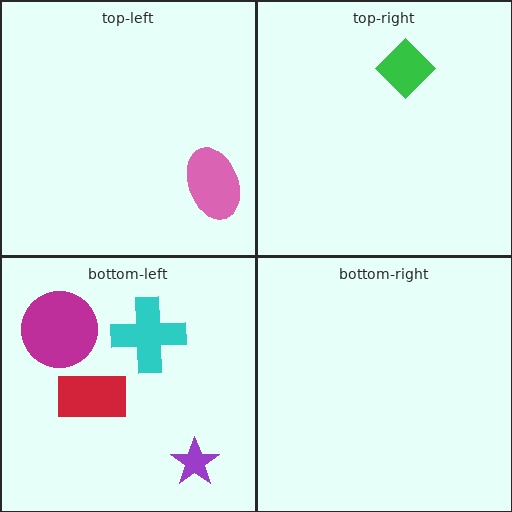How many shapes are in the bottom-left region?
4.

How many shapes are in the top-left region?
1.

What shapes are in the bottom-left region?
The red rectangle, the magenta circle, the purple star, the cyan cross.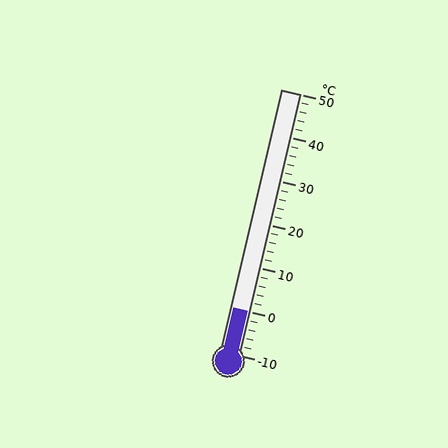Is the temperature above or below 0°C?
The temperature is at 0°C.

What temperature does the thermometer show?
The thermometer shows approximately 0°C.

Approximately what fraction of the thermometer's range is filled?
The thermometer is filled to approximately 15% of its range.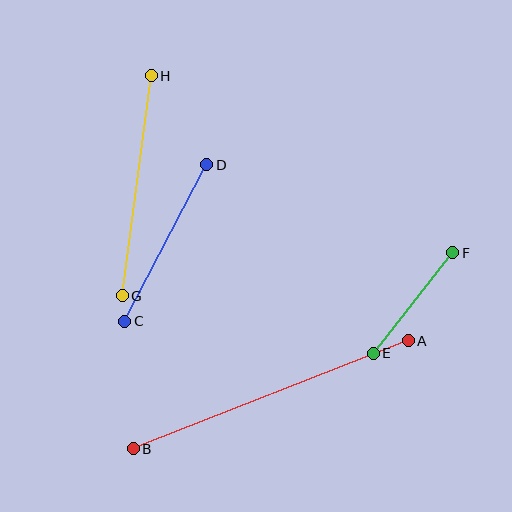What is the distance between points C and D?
The distance is approximately 177 pixels.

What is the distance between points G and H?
The distance is approximately 222 pixels.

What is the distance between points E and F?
The distance is approximately 128 pixels.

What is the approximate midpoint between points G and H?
The midpoint is at approximately (137, 186) pixels.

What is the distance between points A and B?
The distance is approximately 295 pixels.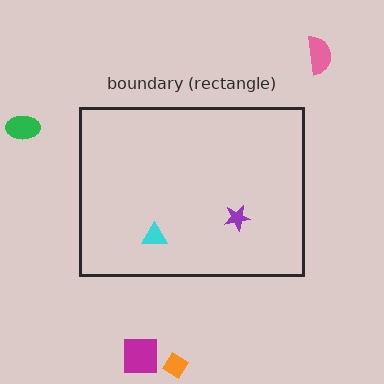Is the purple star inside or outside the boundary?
Inside.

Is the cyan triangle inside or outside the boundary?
Inside.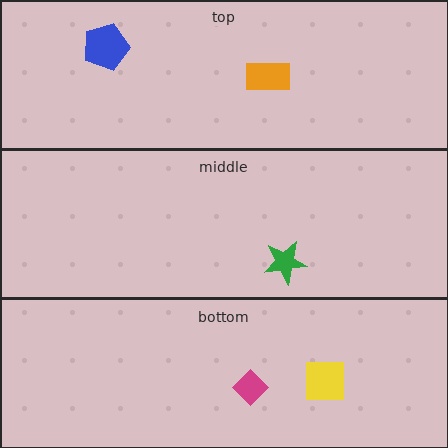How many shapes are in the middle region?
1.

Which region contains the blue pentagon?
The top region.